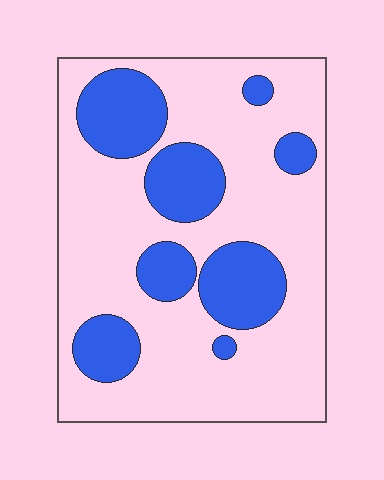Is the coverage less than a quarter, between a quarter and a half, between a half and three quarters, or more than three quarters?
Between a quarter and a half.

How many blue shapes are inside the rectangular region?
8.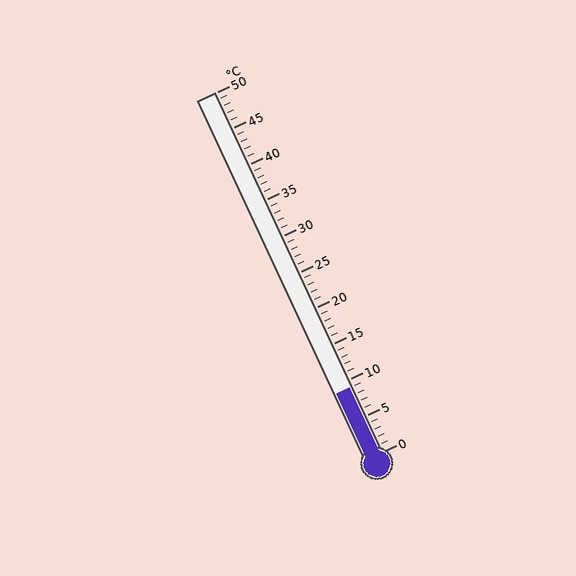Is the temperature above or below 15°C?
The temperature is below 15°C.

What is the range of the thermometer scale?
The thermometer scale ranges from 0°C to 50°C.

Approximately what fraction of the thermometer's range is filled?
The thermometer is filled to approximately 20% of its range.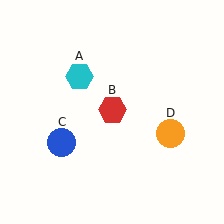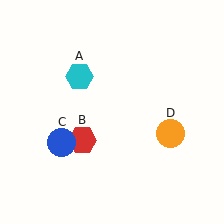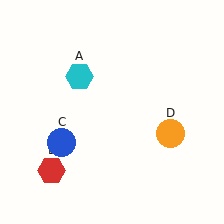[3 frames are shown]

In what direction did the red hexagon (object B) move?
The red hexagon (object B) moved down and to the left.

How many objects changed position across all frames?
1 object changed position: red hexagon (object B).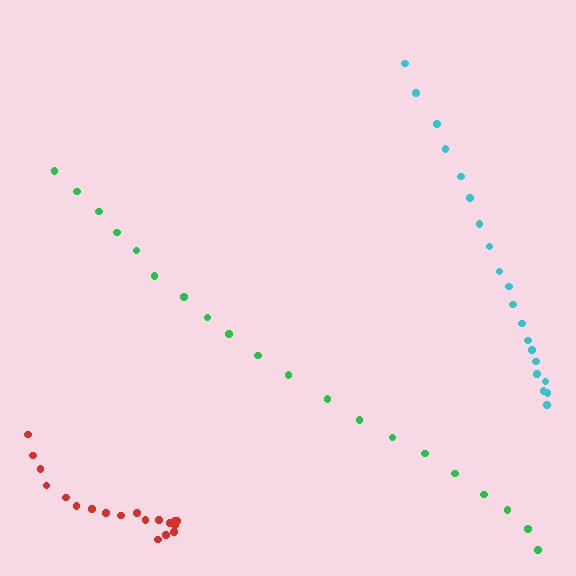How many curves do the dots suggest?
There are 3 distinct paths.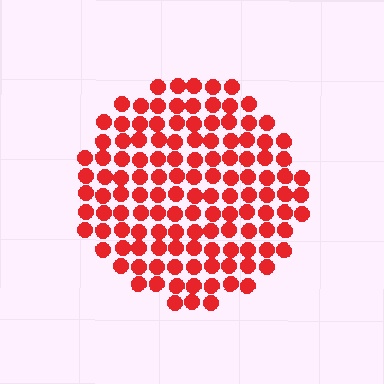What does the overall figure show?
The overall figure shows a circle.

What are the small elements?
The small elements are circles.